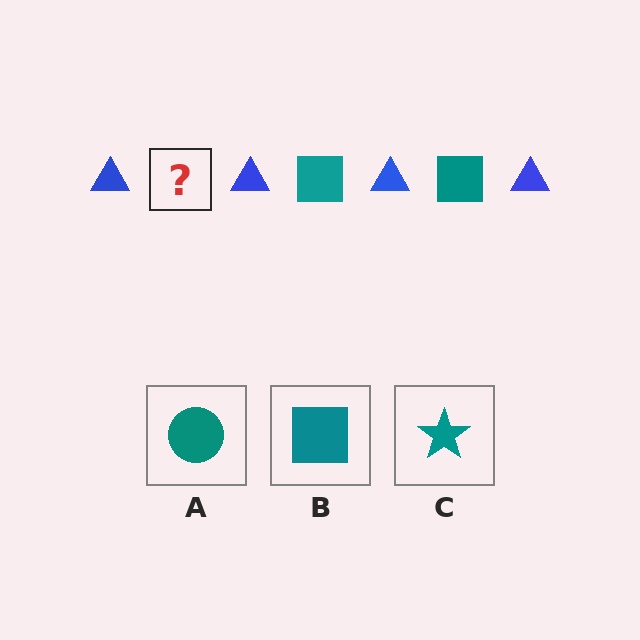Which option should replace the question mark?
Option B.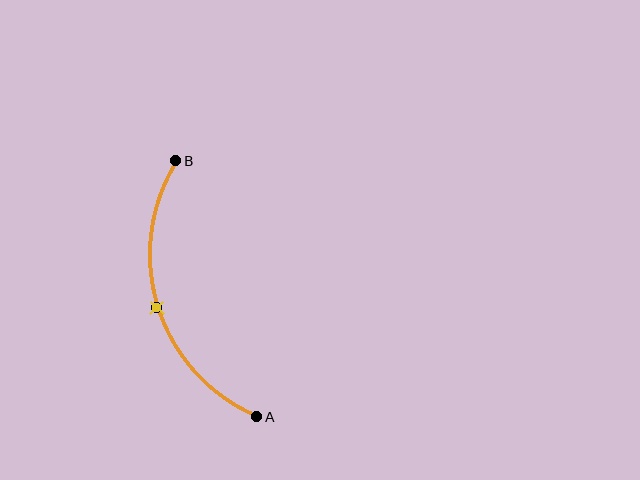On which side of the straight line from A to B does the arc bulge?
The arc bulges to the left of the straight line connecting A and B.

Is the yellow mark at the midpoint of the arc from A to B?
Yes. The yellow mark lies on the arc at equal arc-length from both A and B — it is the arc midpoint.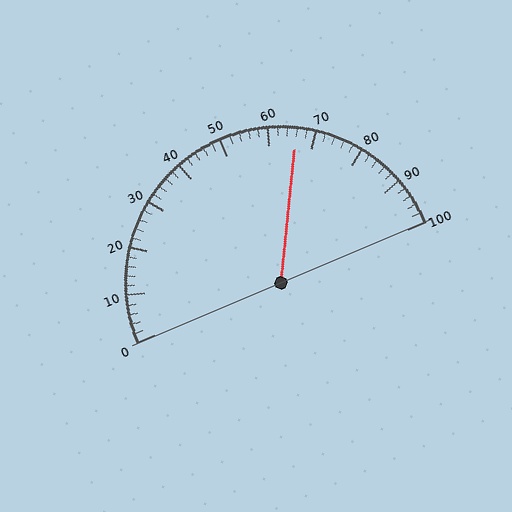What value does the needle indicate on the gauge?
The needle indicates approximately 66.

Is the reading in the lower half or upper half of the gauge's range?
The reading is in the upper half of the range (0 to 100).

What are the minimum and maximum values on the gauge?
The gauge ranges from 0 to 100.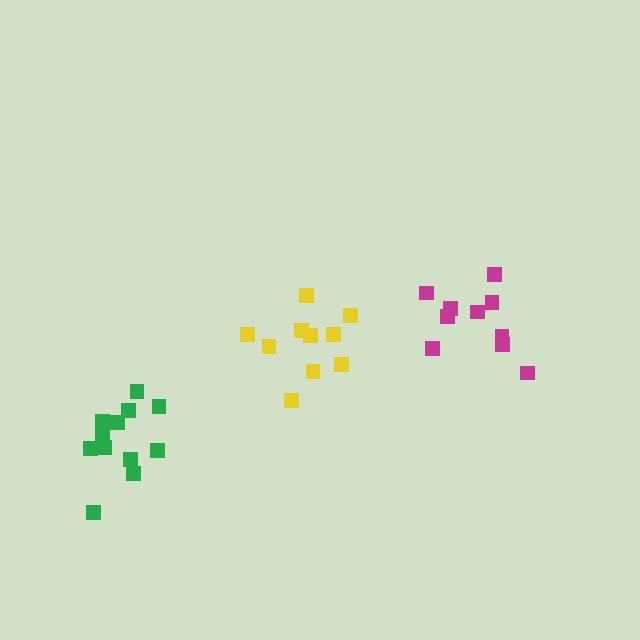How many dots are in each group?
Group 1: 10 dots, Group 2: 10 dots, Group 3: 12 dots (32 total).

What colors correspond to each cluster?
The clusters are colored: magenta, yellow, green.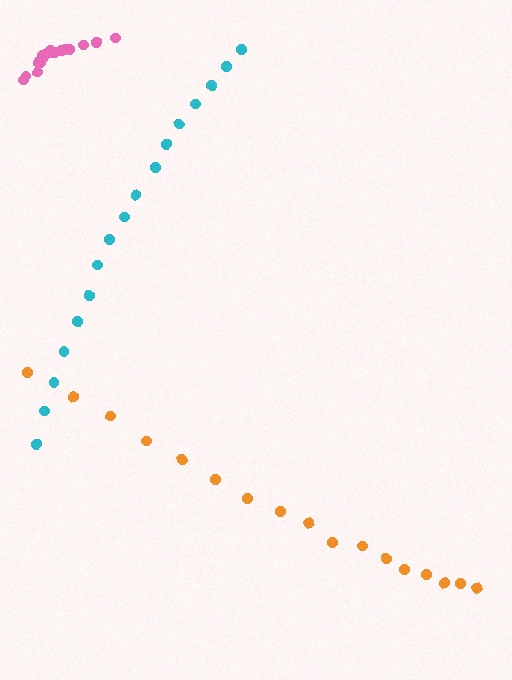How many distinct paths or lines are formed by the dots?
There are 3 distinct paths.